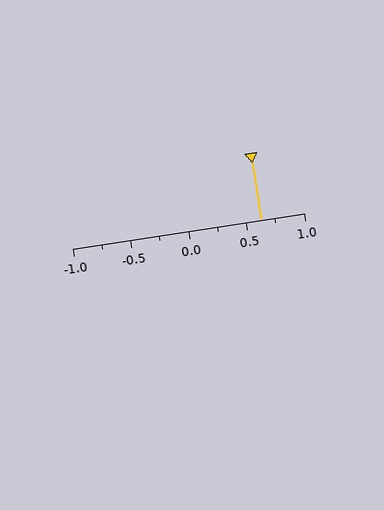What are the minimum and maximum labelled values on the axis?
The axis runs from -1.0 to 1.0.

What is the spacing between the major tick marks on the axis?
The major ticks are spaced 0.5 apart.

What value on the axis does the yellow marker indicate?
The marker indicates approximately 0.62.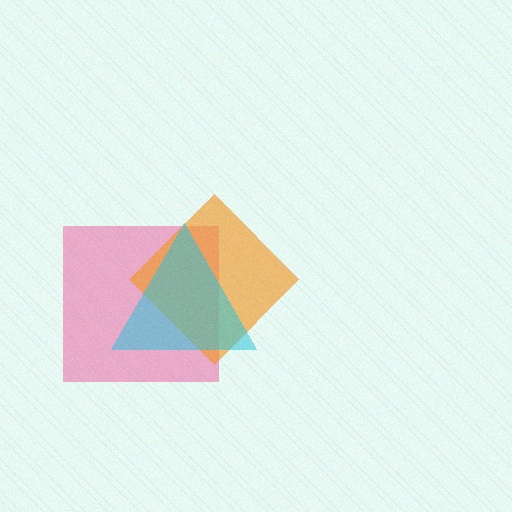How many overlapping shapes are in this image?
There are 3 overlapping shapes in the image.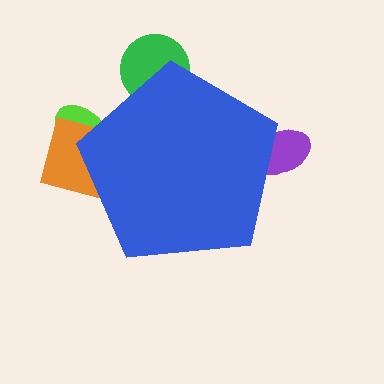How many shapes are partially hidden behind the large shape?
4 shapes are partially hidden.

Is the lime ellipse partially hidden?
Yes, the lime ellipse is partially hidden behind the blue pentagon.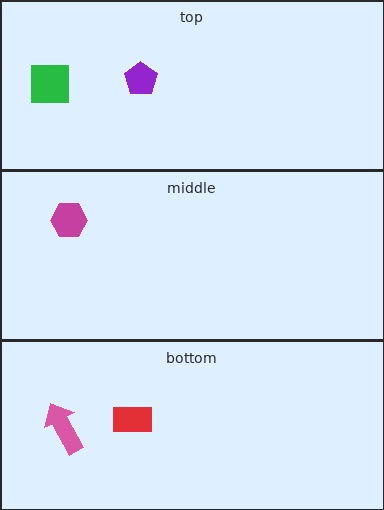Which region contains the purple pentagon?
The top region.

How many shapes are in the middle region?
1.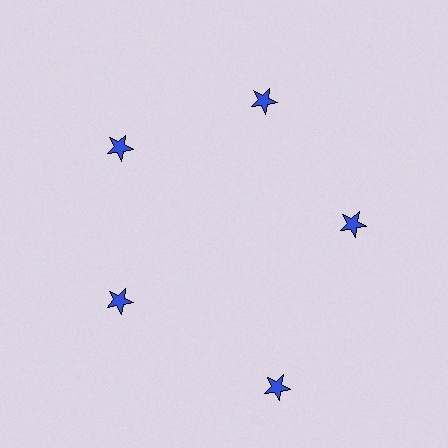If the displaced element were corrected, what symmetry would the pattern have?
It would have 5-fold rotational symmetry — the pattern would map onto itself every 72 degrees.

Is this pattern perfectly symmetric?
No. The 5 blue stars are arranged in a ring, but one element near the 5 o'clock position is pushed outward from the center, breaking the 5-fold rotational symmetry.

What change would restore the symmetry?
The symmetry would be restored by moving it inward, back onto the ring so that all 5 stars sit at equal angles and equal distance from the center.